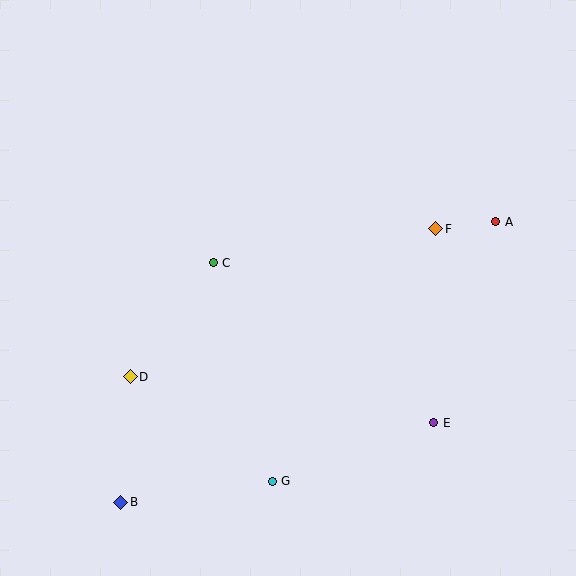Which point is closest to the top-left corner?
Point C is closest to the top-left corner.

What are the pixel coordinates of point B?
Point B is at (121, 502).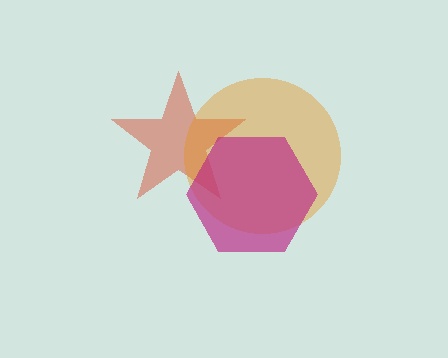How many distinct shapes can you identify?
There are 3 distinct shapes: a red star, an orange circle, a magenta hexagon.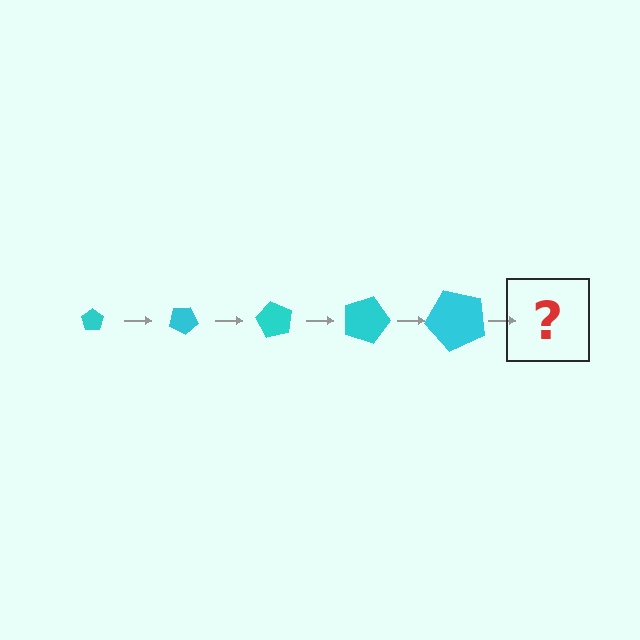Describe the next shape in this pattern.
It should be a pentagon, larger than the previous one and rotated 150 degrees from the start.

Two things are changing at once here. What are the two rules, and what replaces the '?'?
The two rules are that the pentagon grows larger each step and it rotates 30 degrees each step. The '?' should be a pentagon, larger than the previous one and rotated 150 degrees from the start.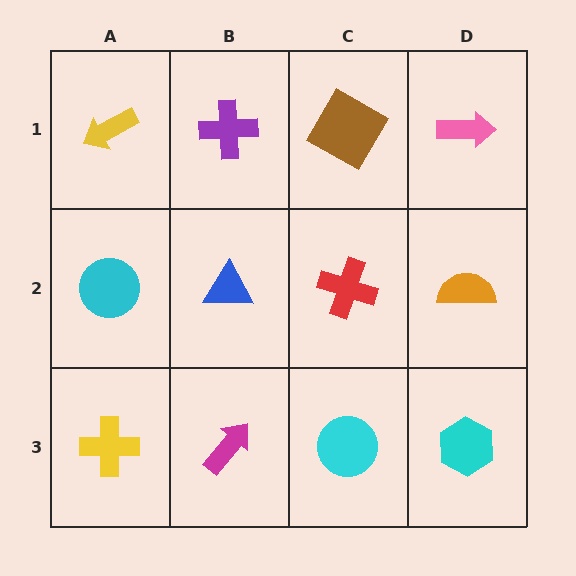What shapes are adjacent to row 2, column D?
A pink arrow (row 1, column D), a cyan hexagon (row 3, column D), a red cross (row 2, column C).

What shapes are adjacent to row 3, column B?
A blue triangle (row 2, column B), a yellow cross (row 3, column A), a cyan circle (row 3, column C).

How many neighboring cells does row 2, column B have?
4.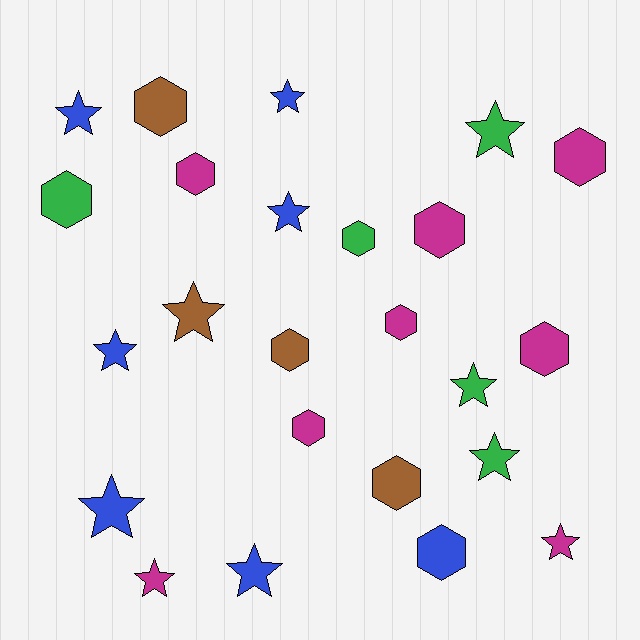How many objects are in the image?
There are 24 objects.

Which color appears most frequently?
Magenta, with 8 objects.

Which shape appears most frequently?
Star, with 12 objects.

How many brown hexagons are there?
There are 3 brown hexagons.